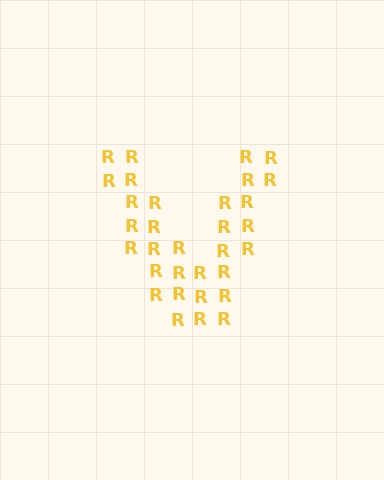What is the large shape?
The large shape is the letter V.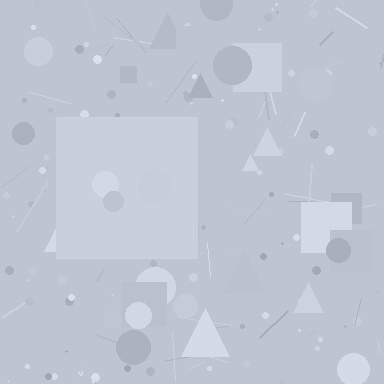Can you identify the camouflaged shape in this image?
The camouflaged shape is a square.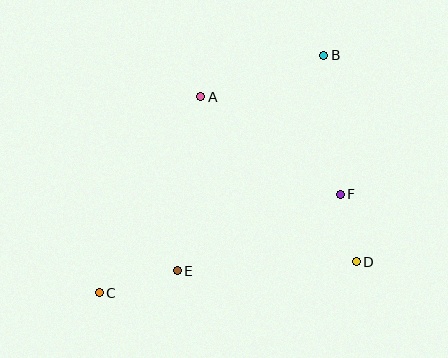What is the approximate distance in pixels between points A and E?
The distance between A and E is approximately 176 pixels.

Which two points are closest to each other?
Points D and F are closest to each other.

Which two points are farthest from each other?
Points B and C are farthest from each other.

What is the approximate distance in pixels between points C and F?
The distance between C and F is approximately 260 pixels.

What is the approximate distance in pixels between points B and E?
The distance between B and E is approximately 261 pixels.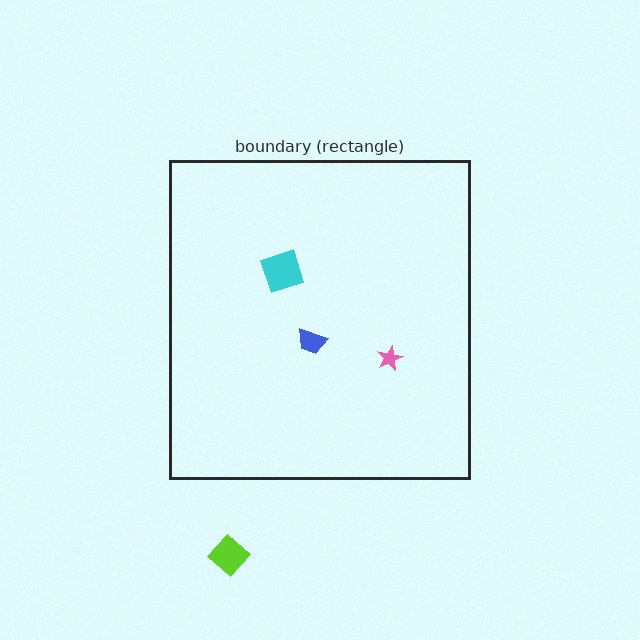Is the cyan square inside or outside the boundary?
Inside.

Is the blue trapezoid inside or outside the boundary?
Inside.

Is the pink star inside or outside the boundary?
Inside.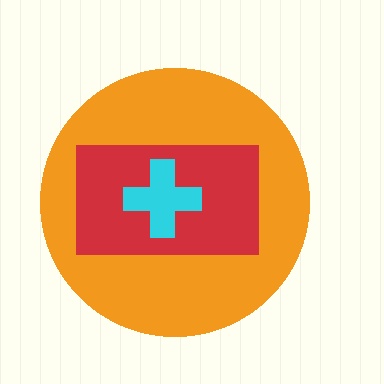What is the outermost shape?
The orange circle.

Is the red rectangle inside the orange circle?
Yes.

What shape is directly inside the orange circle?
The red rectangle.